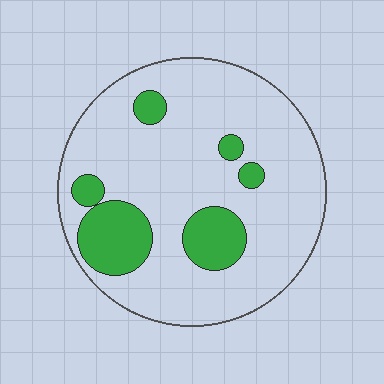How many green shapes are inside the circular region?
6.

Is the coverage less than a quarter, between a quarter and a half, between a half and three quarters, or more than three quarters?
Less than a quarter.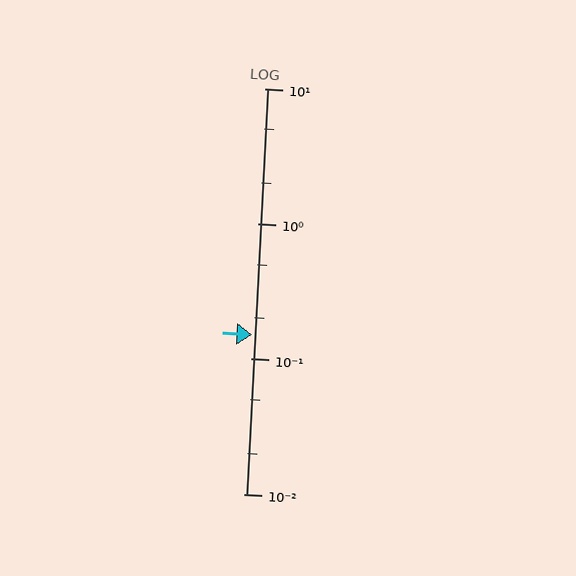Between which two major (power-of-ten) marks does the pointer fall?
The pointer is between 0.1 and 1.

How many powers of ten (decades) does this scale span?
The scale spans 3 decades, from 0.01 to 10.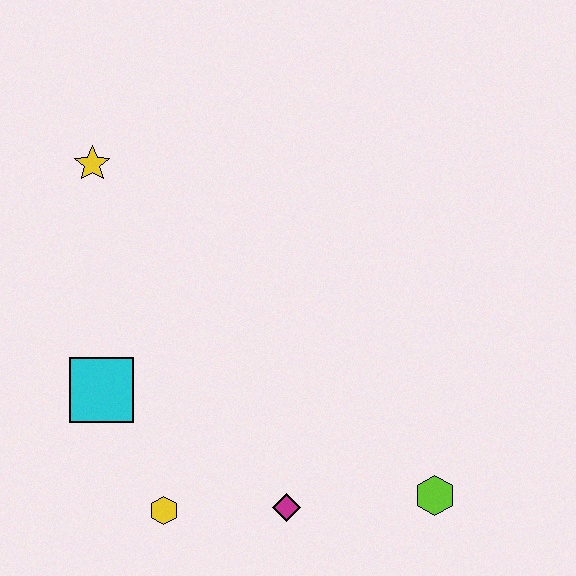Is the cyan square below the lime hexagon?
No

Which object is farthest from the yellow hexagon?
The yellow star is farthest from the yellow hexagon.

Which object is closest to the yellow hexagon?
The magenta diamond is closest to the yellow hexagon.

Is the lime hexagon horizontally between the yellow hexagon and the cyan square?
No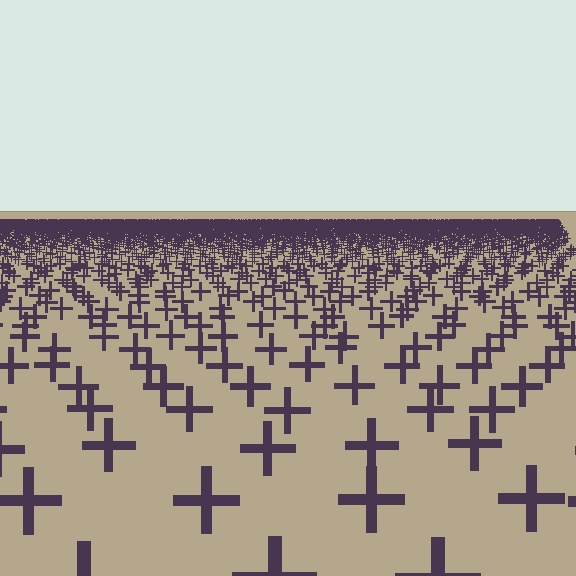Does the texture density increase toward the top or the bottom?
Density increases toward the top.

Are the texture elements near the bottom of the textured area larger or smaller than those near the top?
Larger. Near the bottom, elements are closer to the viewer and appear at a bigger on-screen size.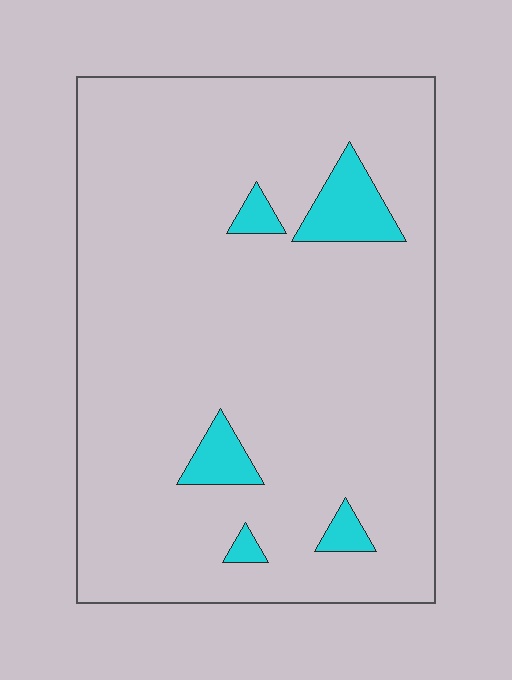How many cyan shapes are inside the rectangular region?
5.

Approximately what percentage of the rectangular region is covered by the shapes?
Approximately 5%.